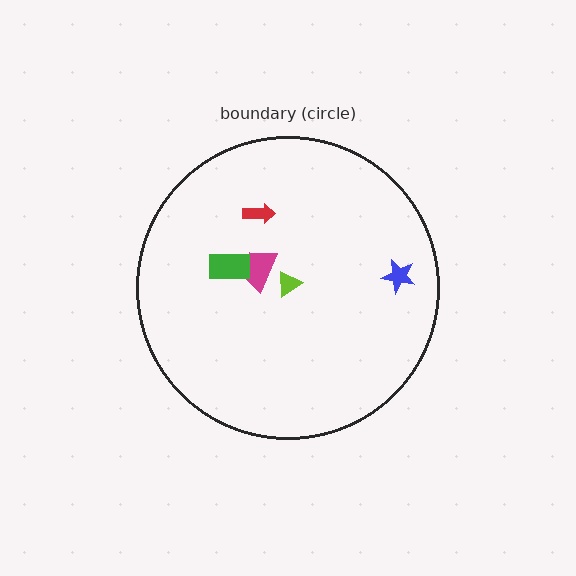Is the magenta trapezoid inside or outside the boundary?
Inside.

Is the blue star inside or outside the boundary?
Inside.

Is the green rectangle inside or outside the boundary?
Inside.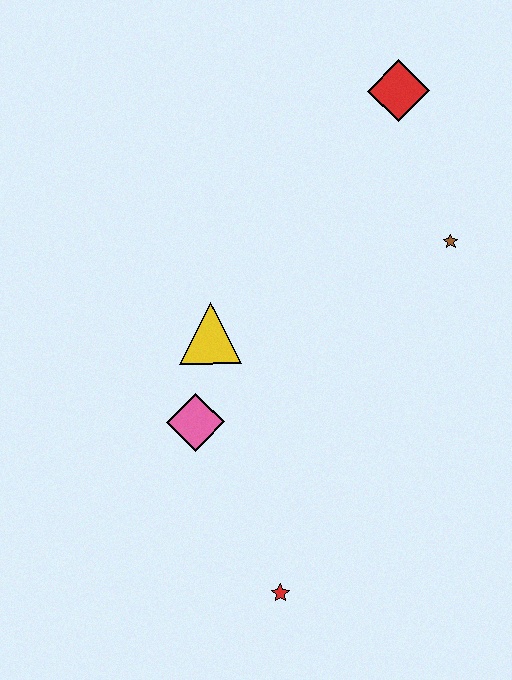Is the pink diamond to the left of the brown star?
Yes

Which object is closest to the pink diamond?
The yellow triangle is closest to the pink diamond.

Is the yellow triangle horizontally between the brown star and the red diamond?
No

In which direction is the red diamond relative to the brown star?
The red diamond is above the brown star.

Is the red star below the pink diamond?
Yes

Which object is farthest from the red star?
The red diamond is farthest from the red star.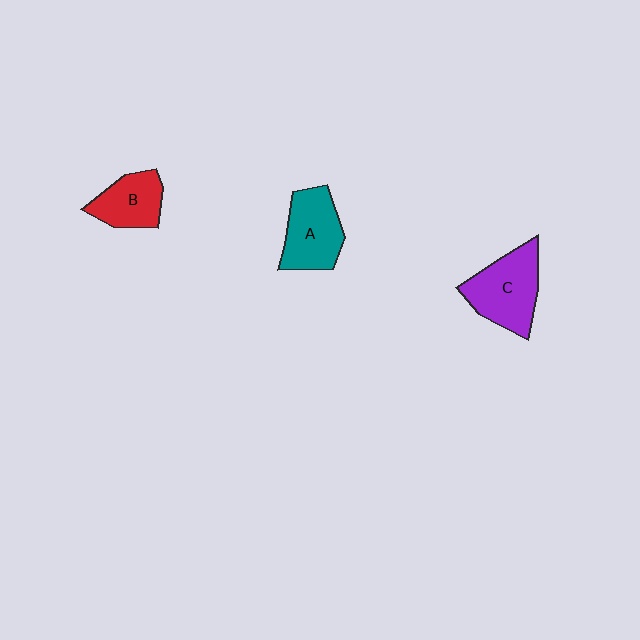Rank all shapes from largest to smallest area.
From largest to smallest: C (purple), A (teal), B (red).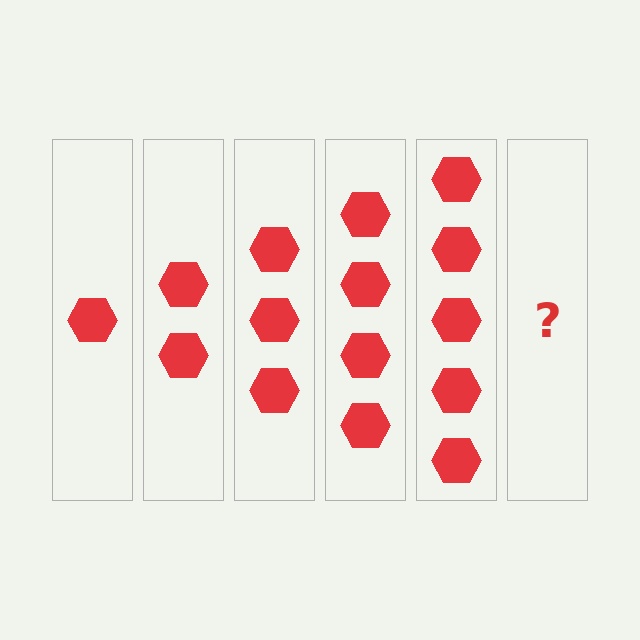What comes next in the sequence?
The next element should be 6 hexagons.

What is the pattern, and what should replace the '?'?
The pattern is that each step adds one more hexagon. The '?' should be 6 hexagons.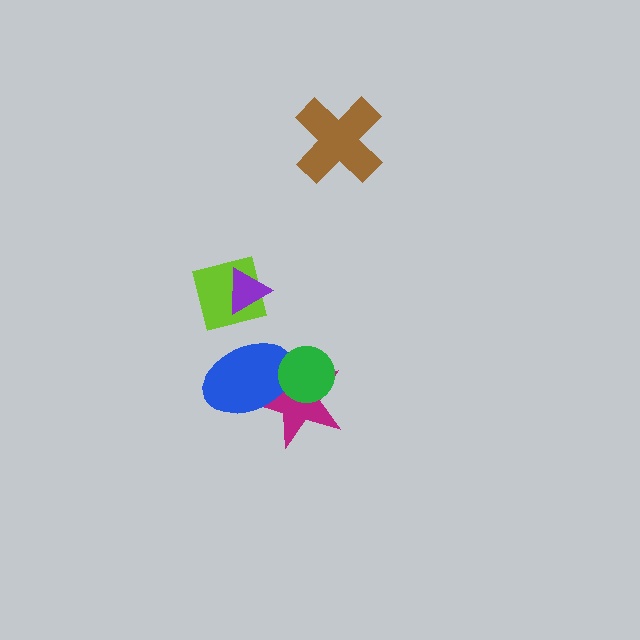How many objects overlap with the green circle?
2 objects overlap with the green circle.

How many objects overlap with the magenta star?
2 objects overlap with the magenta star.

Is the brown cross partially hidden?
No, no other shape covers it.